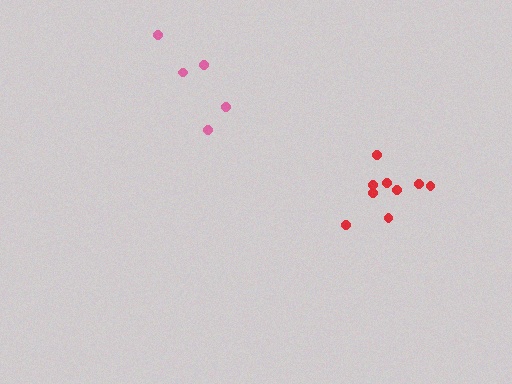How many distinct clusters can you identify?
There are 2 distinct clusters.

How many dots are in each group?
Group 1: 9 dots, Group 2: 5 dots (14 total).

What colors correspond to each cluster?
The clusters are colored: red, pink.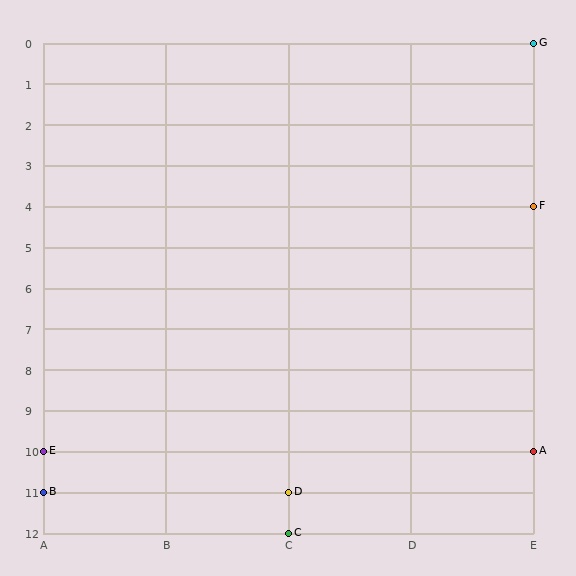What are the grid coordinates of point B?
Point B is at grid coordinates (A, 11).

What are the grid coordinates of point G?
Point G is at grid coordinates (E, 0).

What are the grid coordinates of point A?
Point A is at grid coordinates (E, 10).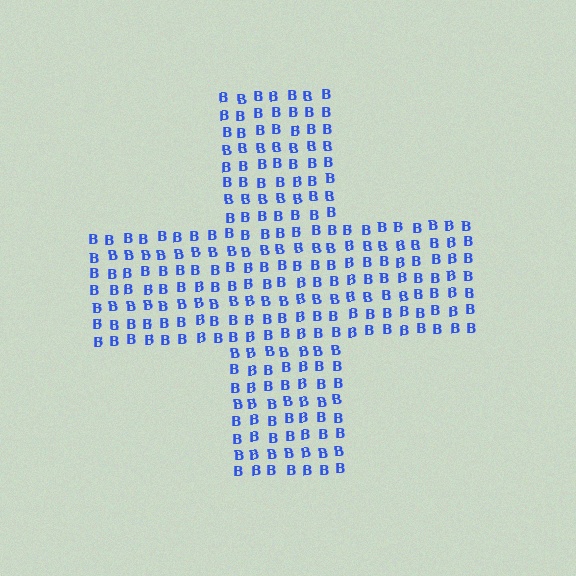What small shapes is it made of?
It is made of small letter B's.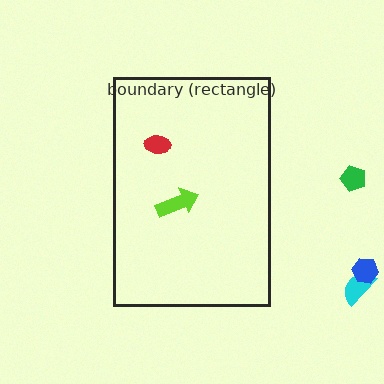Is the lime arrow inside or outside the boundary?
Inside.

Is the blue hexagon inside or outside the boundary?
Outside.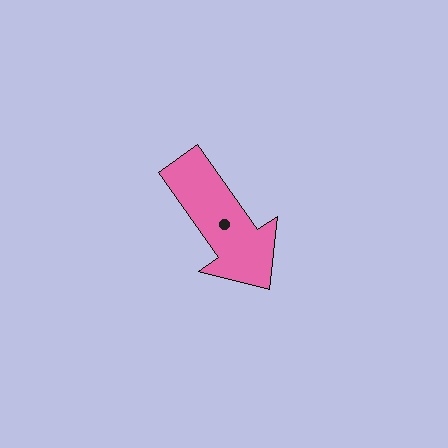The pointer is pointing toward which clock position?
Roughly 5 o'clock.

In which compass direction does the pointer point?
Southeast.